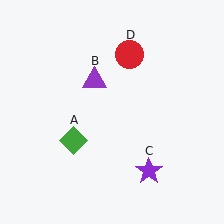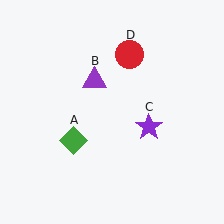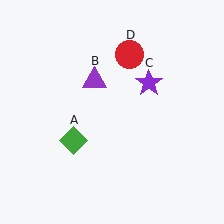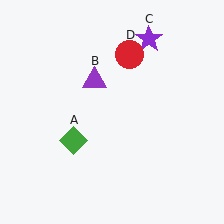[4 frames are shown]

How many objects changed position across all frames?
1 object changed position: purple star (object C).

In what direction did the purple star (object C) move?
The purple star (object C) moved up.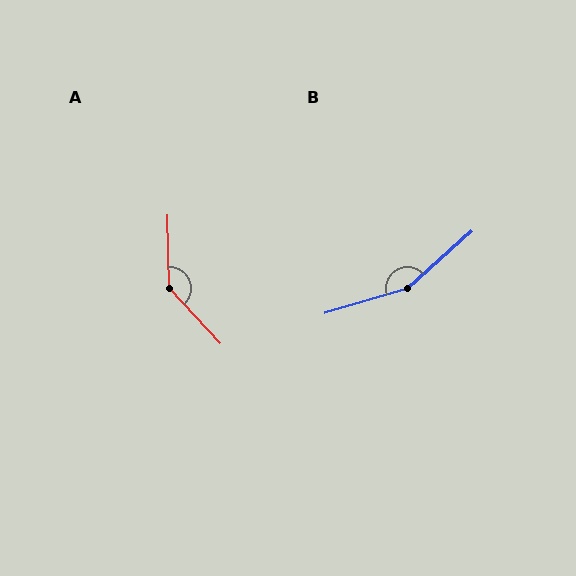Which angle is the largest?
B, at approximately 155 degrees.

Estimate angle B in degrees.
Approximately 155 degrees.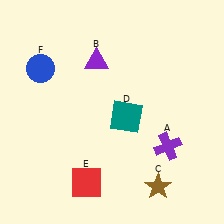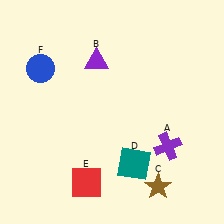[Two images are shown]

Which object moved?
The teal square (D) moved down.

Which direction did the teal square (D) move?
The teal square (D) moved down.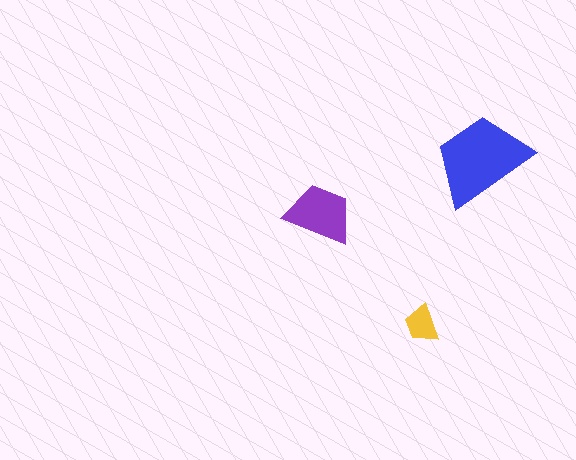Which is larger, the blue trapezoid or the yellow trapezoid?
The blue one.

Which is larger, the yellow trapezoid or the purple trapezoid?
The purple one.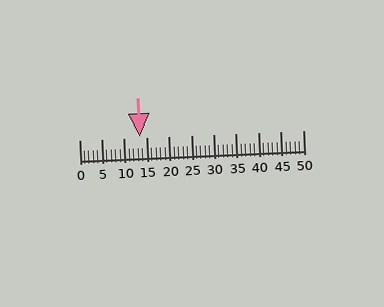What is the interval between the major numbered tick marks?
The major tick marks are spaced 5 units apart.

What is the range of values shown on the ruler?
The ruler shows values from 0 to 50.